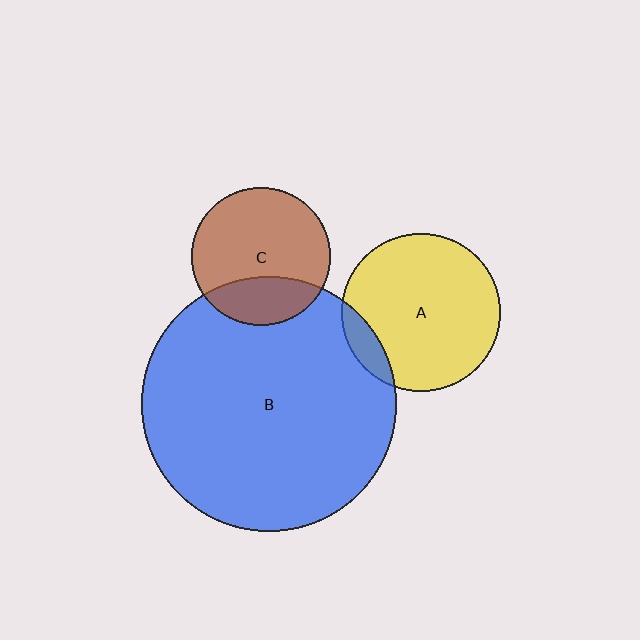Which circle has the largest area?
Circle B (blue).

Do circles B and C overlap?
Yes.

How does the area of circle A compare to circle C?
Approximately 1.3 times.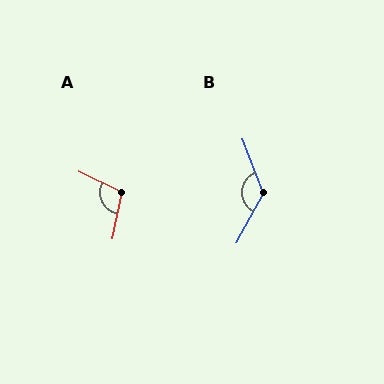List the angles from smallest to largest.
A (104°), B (131°).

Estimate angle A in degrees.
Approximately 104 degrees.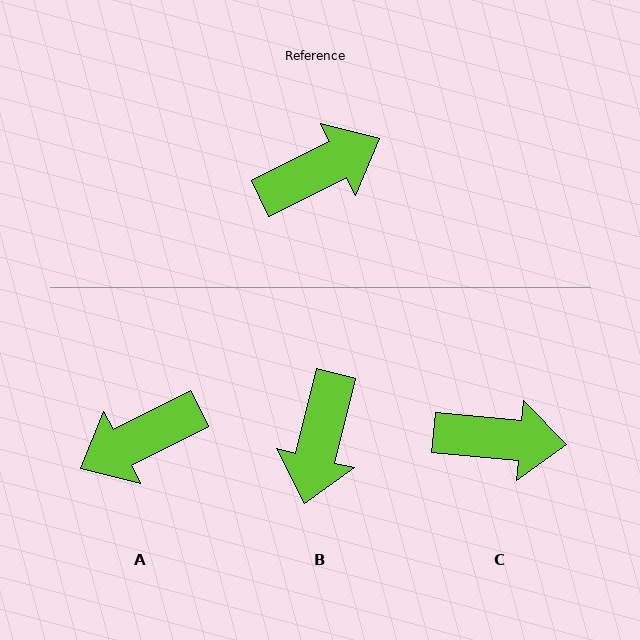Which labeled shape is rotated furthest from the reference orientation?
A, about 180 degrees away.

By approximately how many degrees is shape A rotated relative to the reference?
Approximately 180 degrees clockwise.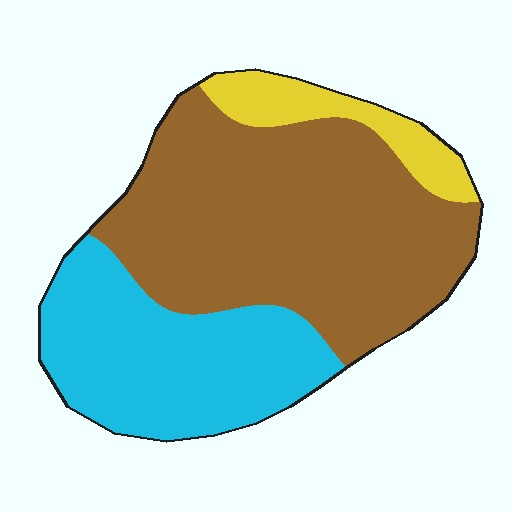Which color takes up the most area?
Brown, at roughly 55%.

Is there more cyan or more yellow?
Cyan.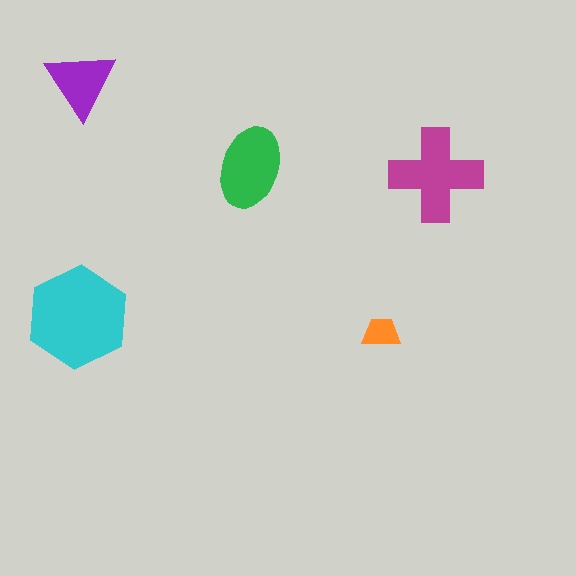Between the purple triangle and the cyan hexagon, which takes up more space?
The cyan hexagon.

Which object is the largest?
The cyan hexagon.